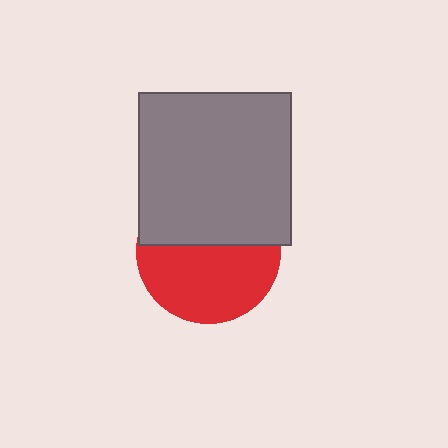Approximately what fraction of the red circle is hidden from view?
Roughly 45% of the red circle is hidden behind the gray square.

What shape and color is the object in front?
The object in front is a gray square.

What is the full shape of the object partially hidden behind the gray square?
The partially hidden object is a red circle.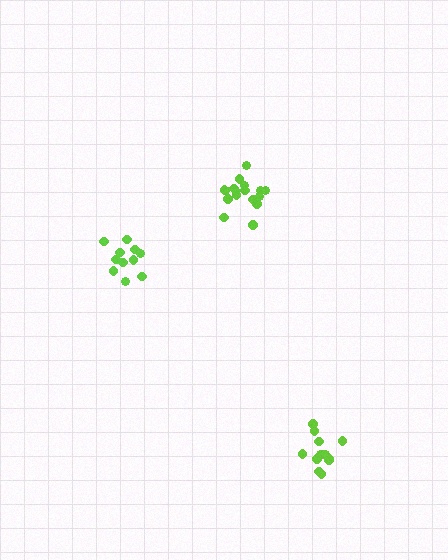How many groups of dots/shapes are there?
There are 3 groups.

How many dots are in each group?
Group 1: 13 dots, Group 2: 17 dots, Group 3: 11 dots (41 total).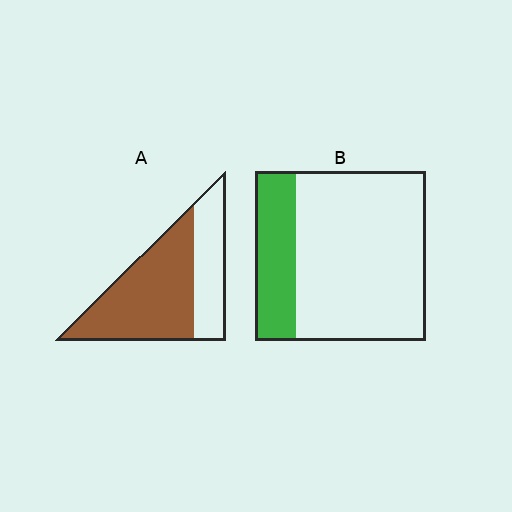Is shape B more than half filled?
No.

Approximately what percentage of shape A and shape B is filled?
A is approximately 65% and B is approximately 25%.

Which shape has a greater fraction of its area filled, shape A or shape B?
Shape A.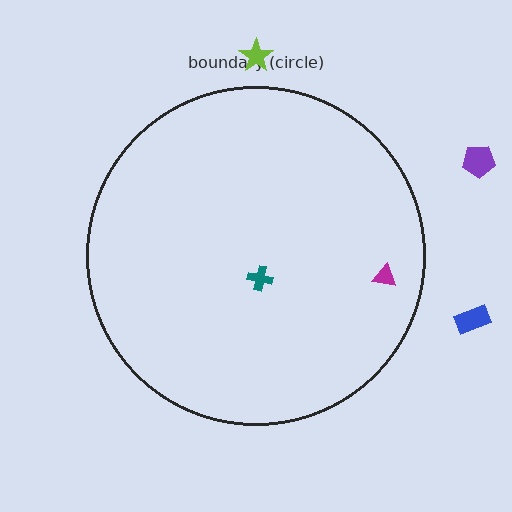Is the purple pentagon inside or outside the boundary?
Outside.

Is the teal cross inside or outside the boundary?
Inside.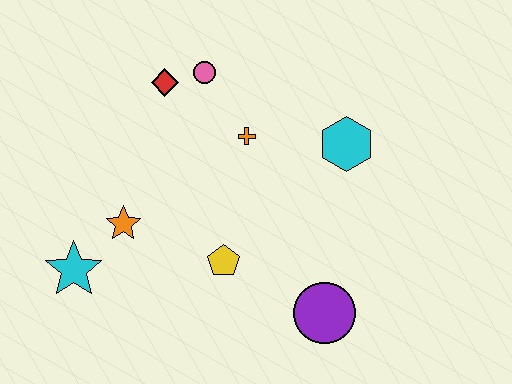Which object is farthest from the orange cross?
The cyan star is farthest from the orange cross.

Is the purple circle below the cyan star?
Yes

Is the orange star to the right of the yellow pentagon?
No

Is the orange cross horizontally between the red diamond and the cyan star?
No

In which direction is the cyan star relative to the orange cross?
The cyan star is to the left of the orange cross.